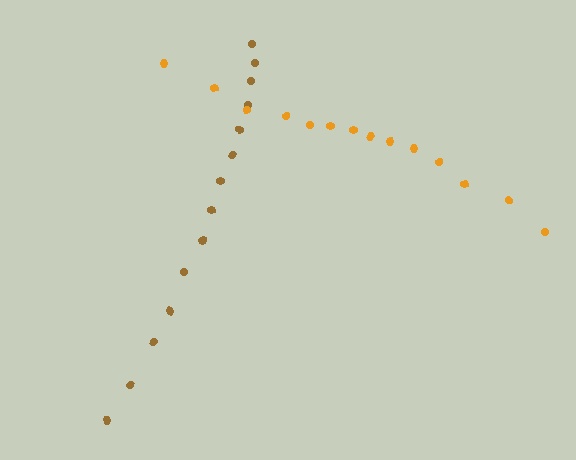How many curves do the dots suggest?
There are 2 distinct paths.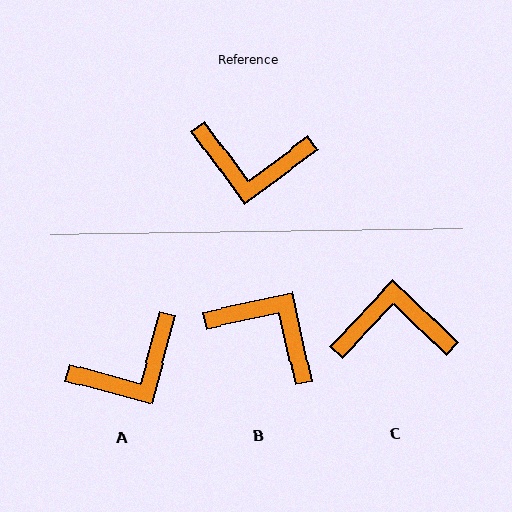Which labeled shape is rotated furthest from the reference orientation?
C, about 170 degrees away.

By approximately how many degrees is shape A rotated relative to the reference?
Approximately 39 degrees counter-clockwise.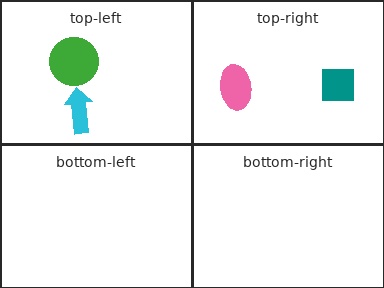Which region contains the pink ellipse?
The top-right region.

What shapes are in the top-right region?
The pink ellipse, the teal square.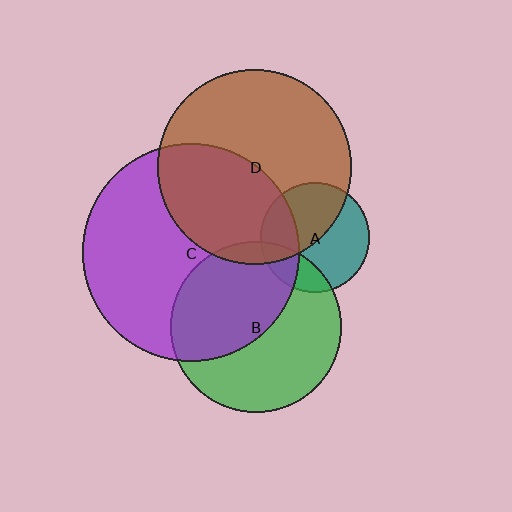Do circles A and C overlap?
Yes.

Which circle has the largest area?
Circle C (purple).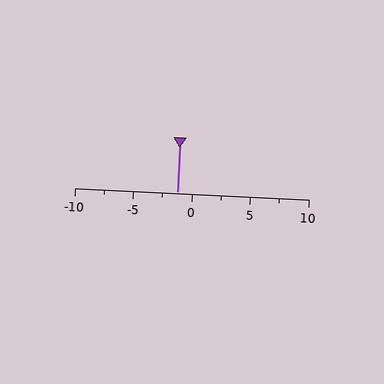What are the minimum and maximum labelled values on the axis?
The axis runs from -10 to 10.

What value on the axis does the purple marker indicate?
The marker indicates approximately -1.2.